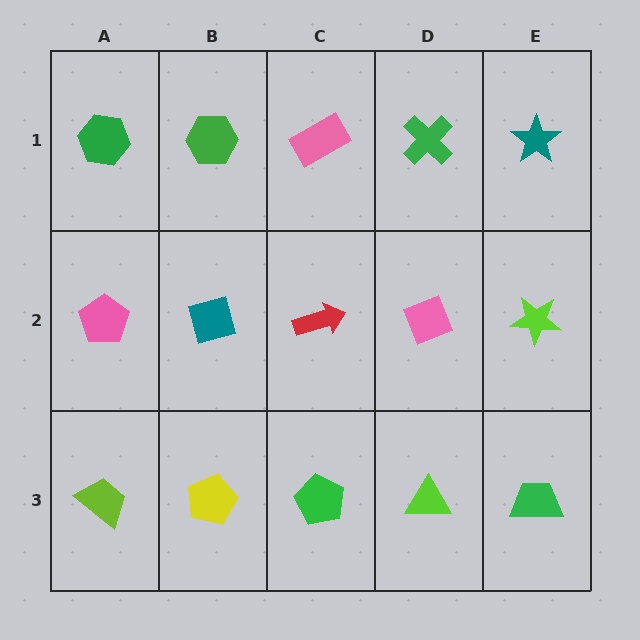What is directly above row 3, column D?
A pink diamond.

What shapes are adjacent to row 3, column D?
A pink diamond (row 2, column D), a green pentagon (row 3, column C), a green trapezoid (row 3, column E).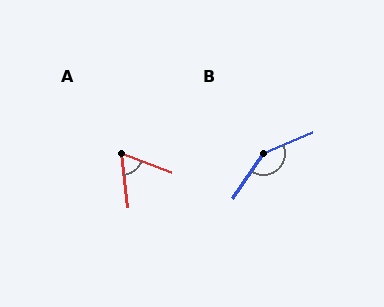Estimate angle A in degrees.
Approximately 62 degrees.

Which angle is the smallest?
A, at approximately 62 degrees.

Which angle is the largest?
B, at approximately 147 degrees.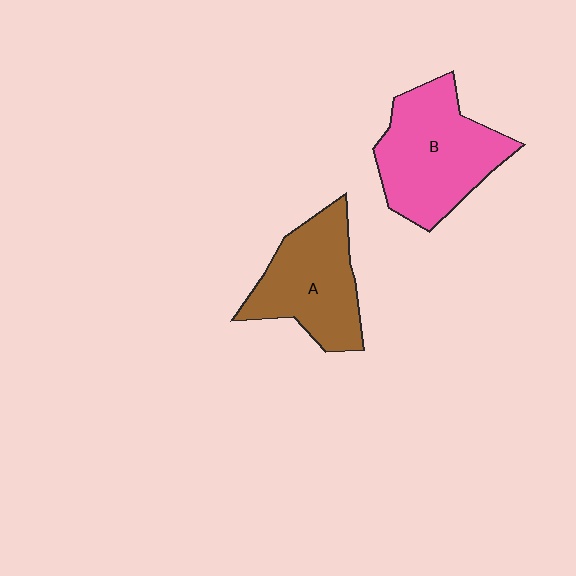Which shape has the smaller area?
Shape A (brown).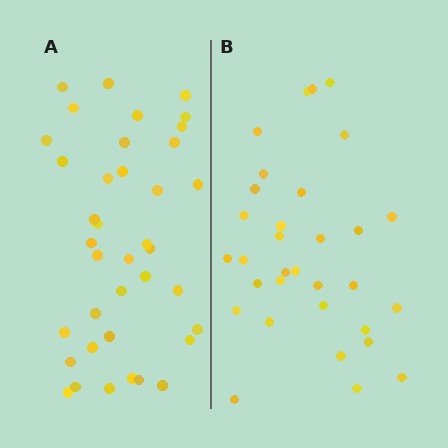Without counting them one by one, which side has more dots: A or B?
Region A (the left region) has more dots.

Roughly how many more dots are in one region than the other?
Region A has about 6 more dots than region B.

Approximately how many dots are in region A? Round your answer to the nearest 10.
About 40 dots. (The exact count is 38, which rounds to 40.)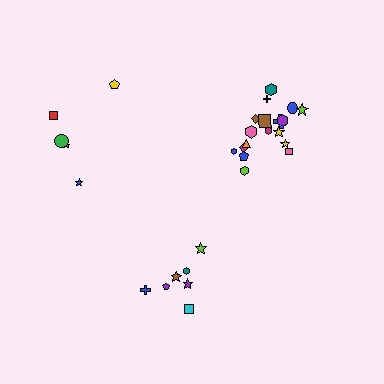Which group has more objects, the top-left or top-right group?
The top-right group.